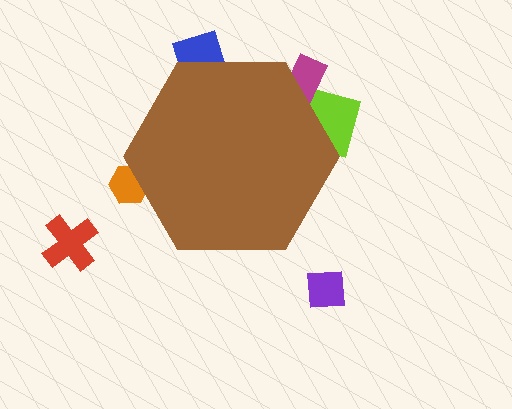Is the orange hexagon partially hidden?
Yes, the orange hexagon is partially hidden behind the brown hexagon.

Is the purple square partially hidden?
No, the purple square is fully visible.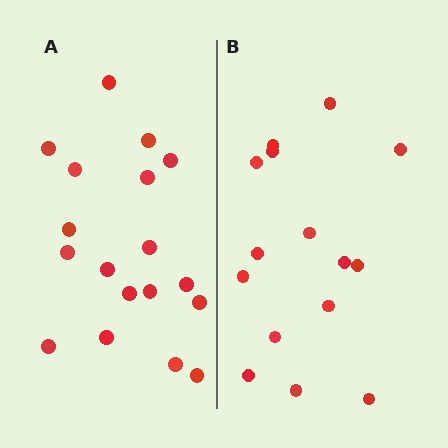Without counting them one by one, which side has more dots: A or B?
Region A (the left region) has more dots.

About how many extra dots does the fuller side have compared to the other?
Region A has just a few more — roughly 2 or 3 more dots than region B.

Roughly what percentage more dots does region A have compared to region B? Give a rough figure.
About 20% more.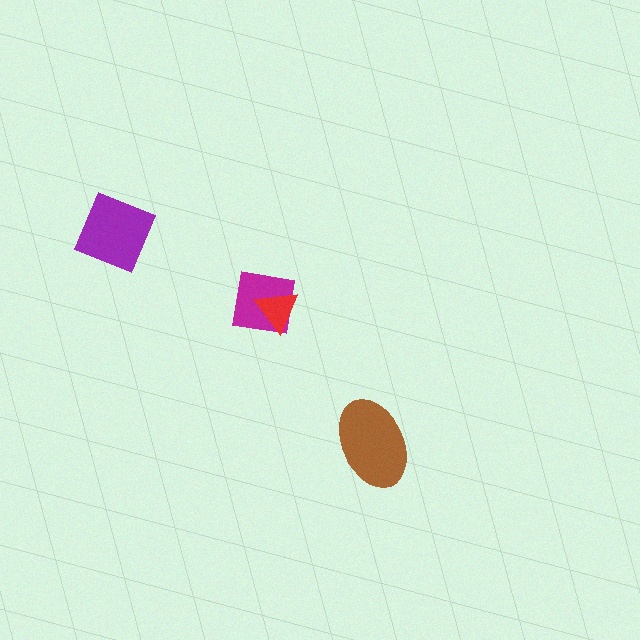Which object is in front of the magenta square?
The red triangle is in front of the magenta square.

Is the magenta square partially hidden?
Yes, it is partially covered by another shape.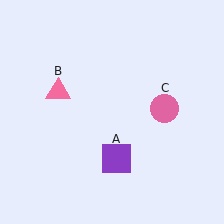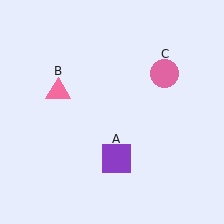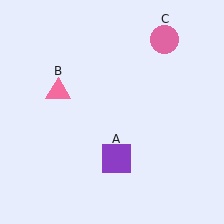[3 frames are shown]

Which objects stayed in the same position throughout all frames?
Purple square (object A) and pink triangle (object B) remained stationary.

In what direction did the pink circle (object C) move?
The pink circle (object C) moved up.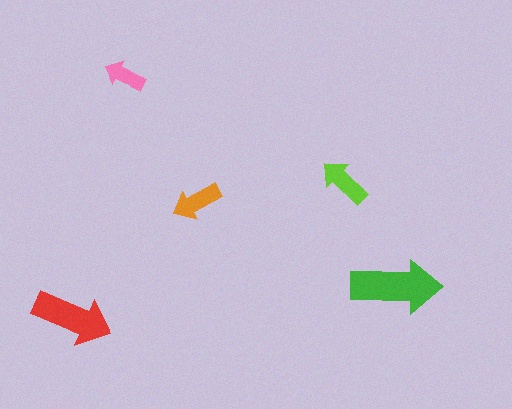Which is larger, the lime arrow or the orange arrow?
The lime one.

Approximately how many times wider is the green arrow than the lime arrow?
About 1.5 times wider.